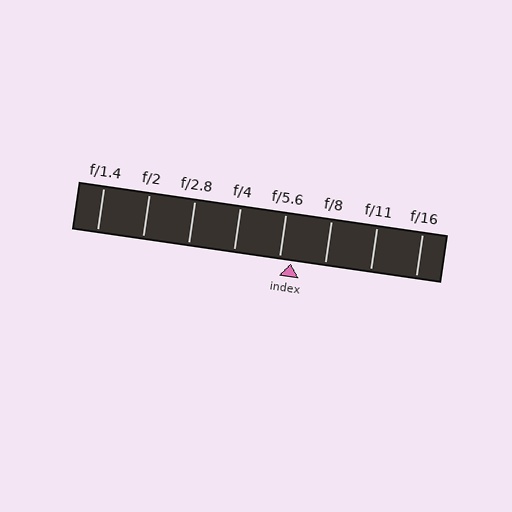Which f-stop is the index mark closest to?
The index mark is closest to f/5.6.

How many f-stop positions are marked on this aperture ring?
There are 8 f-stop positions marked.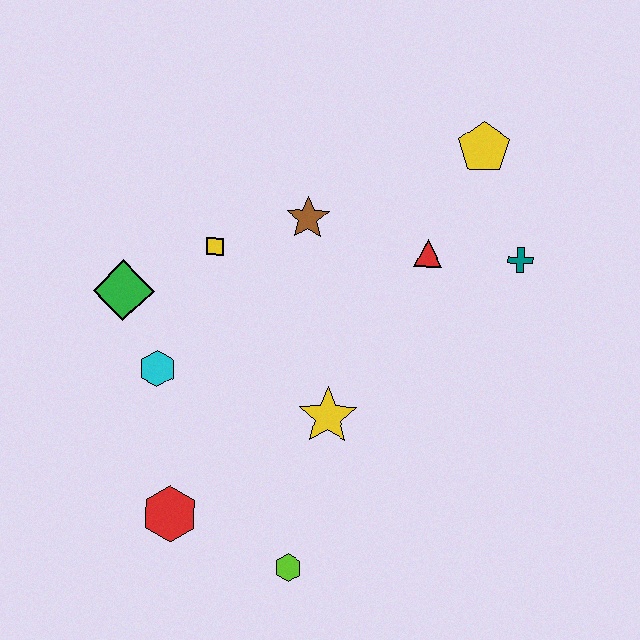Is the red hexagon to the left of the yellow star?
Yes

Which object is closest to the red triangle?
The teal cross is closest to the red triangle.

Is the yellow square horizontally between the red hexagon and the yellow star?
Yes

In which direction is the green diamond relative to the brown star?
The green diamond is to the left of the brown star.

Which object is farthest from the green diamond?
The teal cross is farthest from the green diamond.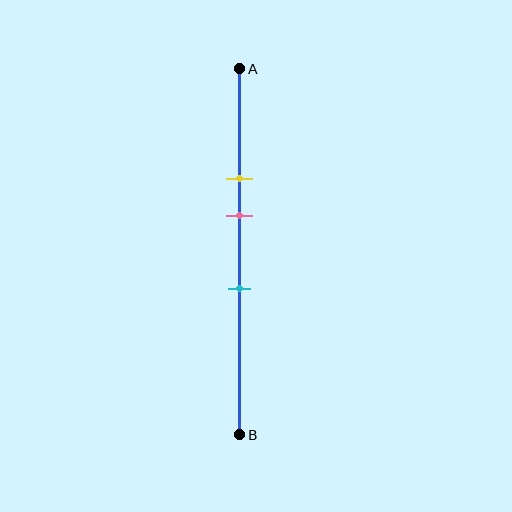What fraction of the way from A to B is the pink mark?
The pink mark is approximately 40% (0.4) of the way from A to B.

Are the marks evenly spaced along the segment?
Yes, the marks are approximately evenly spaced.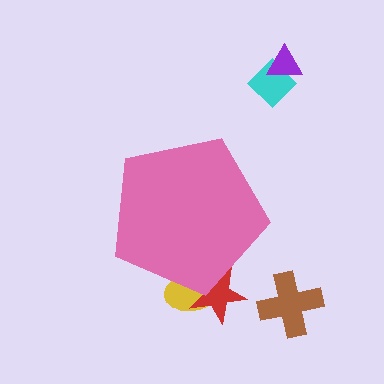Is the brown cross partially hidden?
No, the brown cross is fully visible.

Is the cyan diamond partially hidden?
No, the cyan diamond is fully visible.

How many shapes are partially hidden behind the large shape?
2 shapes are partially hidden.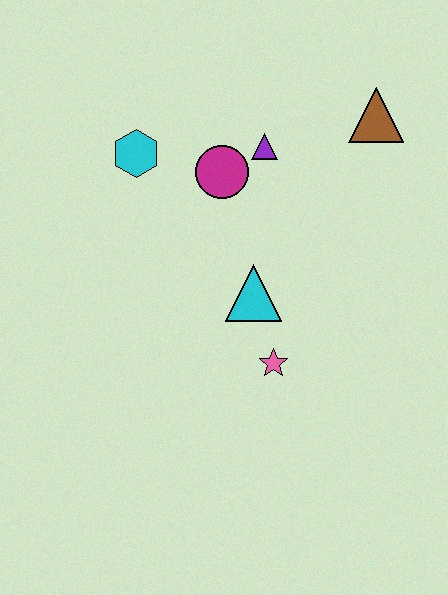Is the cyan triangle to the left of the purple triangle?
Yes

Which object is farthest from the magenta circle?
The pink star is farthest from the magenta circle.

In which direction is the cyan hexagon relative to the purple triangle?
The cyan hexagon is to the left of the purple triangle.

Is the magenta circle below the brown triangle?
Yes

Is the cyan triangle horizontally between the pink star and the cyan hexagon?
Yes